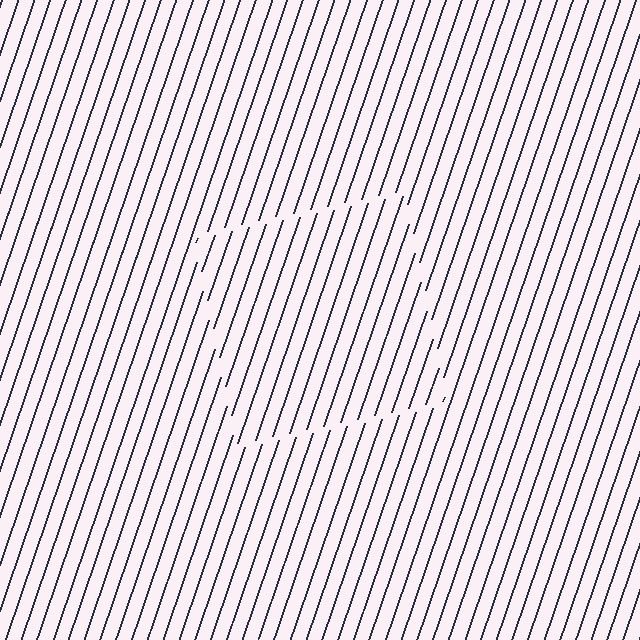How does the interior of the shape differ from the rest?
The interior of the shape contains the same grating, shifted by half a period — the contour is defined by the phase discontinuity where line-ends from the inner and outer gratings abut.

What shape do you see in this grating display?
An illusory square. The interior of the shape contains the same grating, shifted by half a period — the contour is defined by the phase discontinuity where line-ends from the inner and outer gratings abut.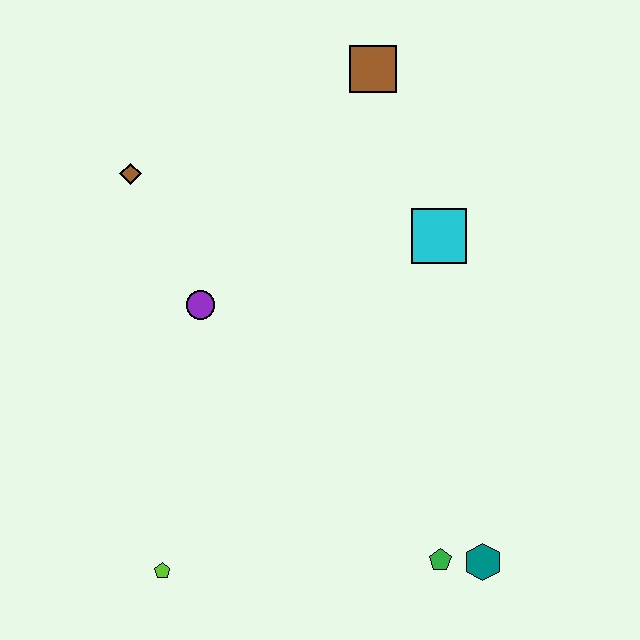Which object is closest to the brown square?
The cyan square is closest to the brown square.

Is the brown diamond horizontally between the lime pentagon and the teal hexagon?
No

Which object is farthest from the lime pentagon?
The brown square is farthest from the lime pentagon.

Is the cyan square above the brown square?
No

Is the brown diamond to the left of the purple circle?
Yes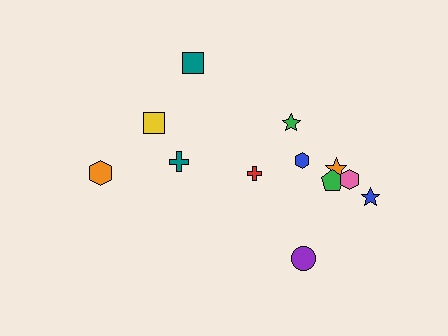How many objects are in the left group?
There are 4 objects.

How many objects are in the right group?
There are 8 objects.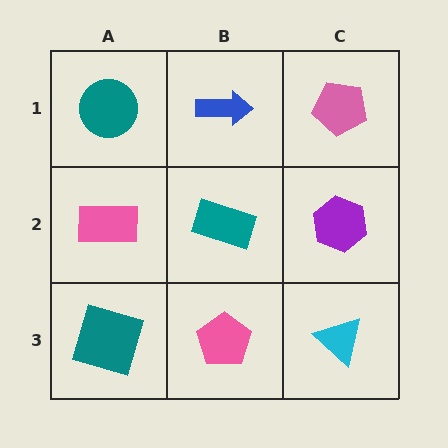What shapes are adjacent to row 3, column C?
A purple hexagon (row 2, column C), a pink pentagon (row 3, column B).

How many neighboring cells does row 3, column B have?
3.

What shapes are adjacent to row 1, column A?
A pink rectangle (row 2, column A), a blue arrow (row 1, column B).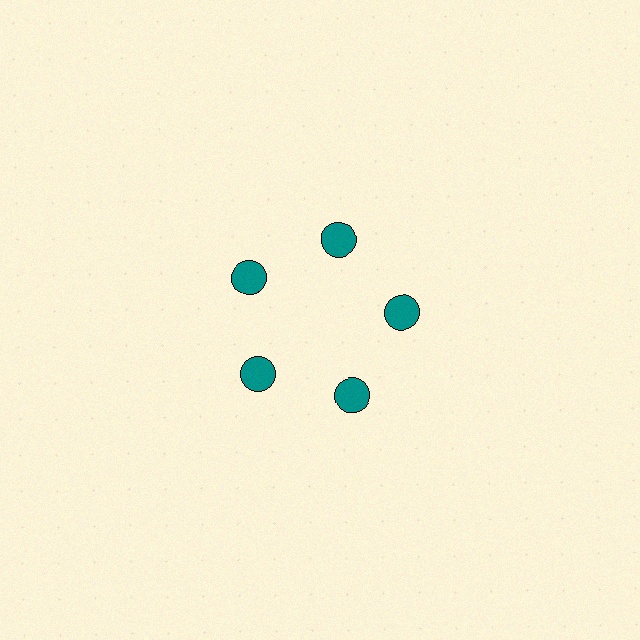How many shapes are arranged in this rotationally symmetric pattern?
There are 5 shapes, arranged in 5 groups of 1.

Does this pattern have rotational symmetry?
Yes, this pattern has 5-fold rotational symmetry. It looks the same after rotating 72 degrees around the center.